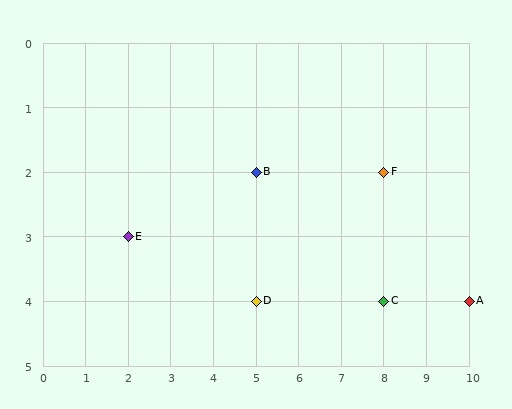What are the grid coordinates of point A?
Point A is at grid coordinates (10, 4).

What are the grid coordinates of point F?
Point F is at grid coordinates (8, 2).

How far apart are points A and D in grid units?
Points A and D are 5 columns apart.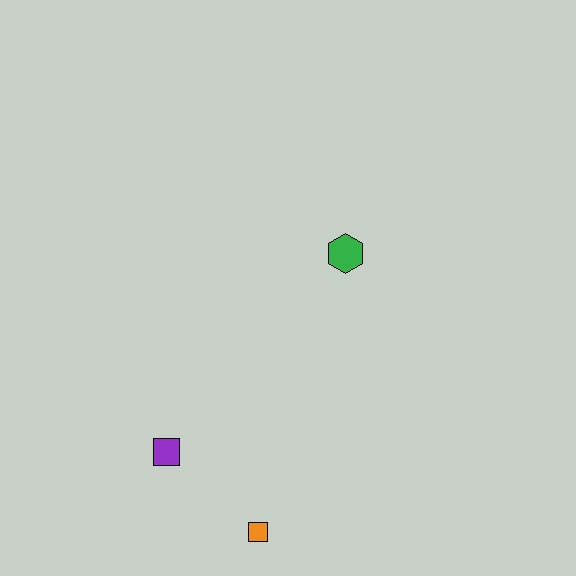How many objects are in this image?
There are 3 objects.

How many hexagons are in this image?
There is 1 hexagon.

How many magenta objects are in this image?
There are no magenta objects.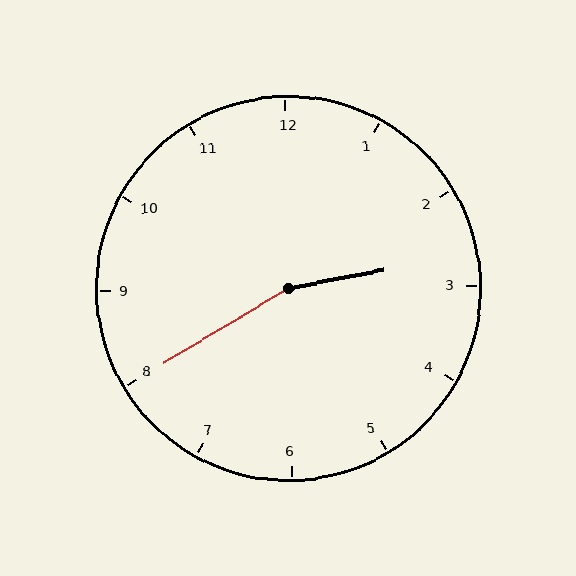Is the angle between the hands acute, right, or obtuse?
It is obtuse.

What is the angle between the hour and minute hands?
Approximately 160 degrees.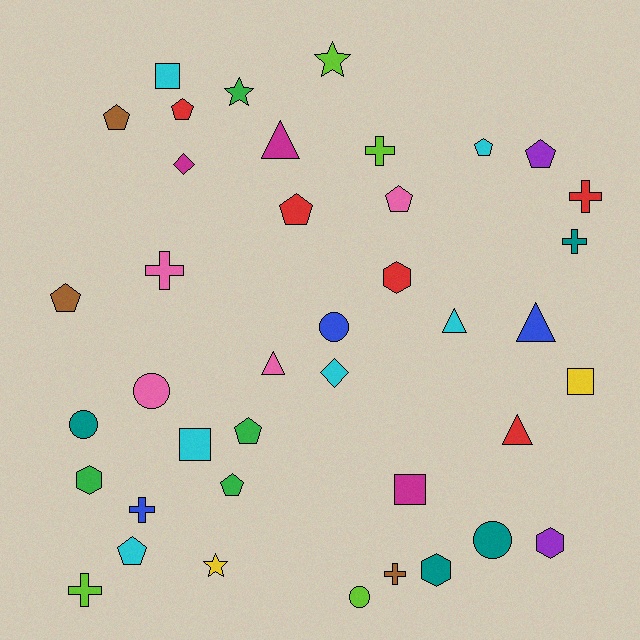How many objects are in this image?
There are 40 objects.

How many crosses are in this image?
There are 7 crosses.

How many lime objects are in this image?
There are 4 lime objects.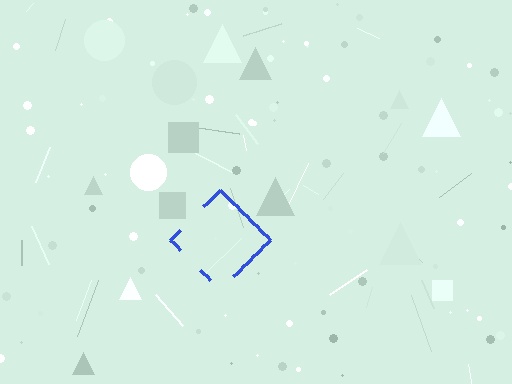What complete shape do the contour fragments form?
The contour fragments form a diamond.